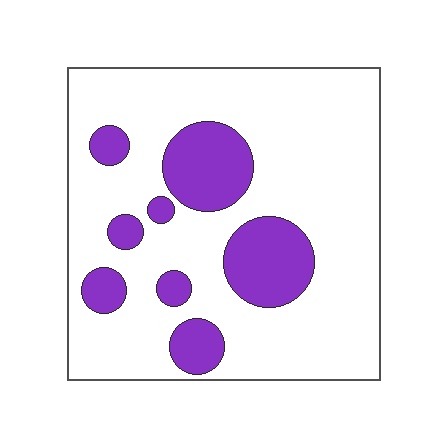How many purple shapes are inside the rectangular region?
8.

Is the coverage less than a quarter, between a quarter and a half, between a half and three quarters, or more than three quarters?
Less than a quarter.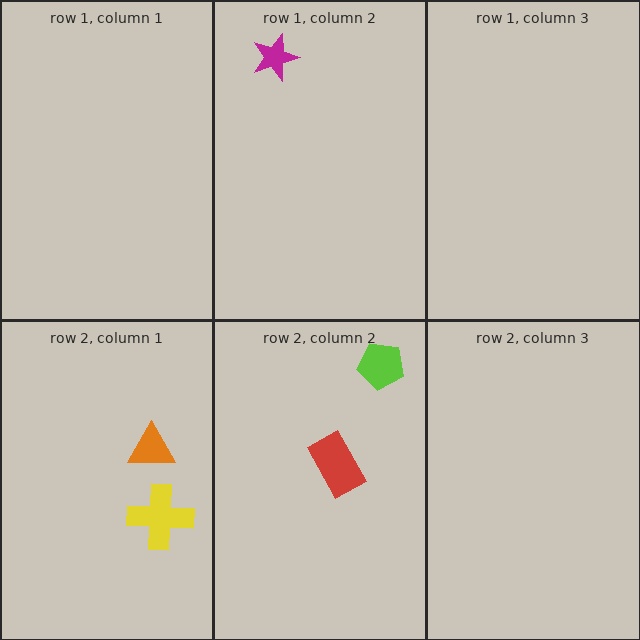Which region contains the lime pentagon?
The row 2, column 2 region.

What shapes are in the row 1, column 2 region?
The magenta star.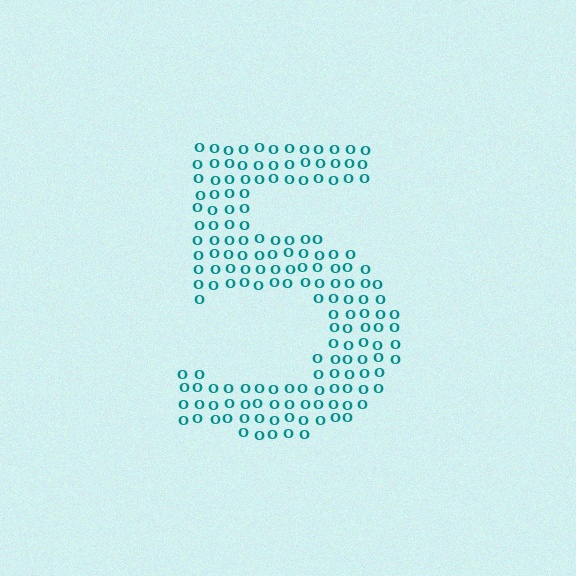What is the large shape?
The large shape is the digit 5.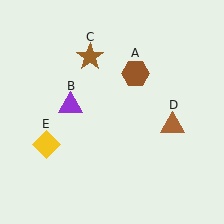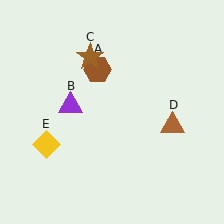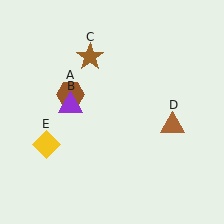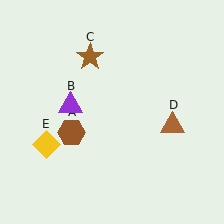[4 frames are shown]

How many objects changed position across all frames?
1 object changed position: brown hexagon (object A).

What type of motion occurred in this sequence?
The brown hexagon (object A) rotated counterclockwise around the center of the scene.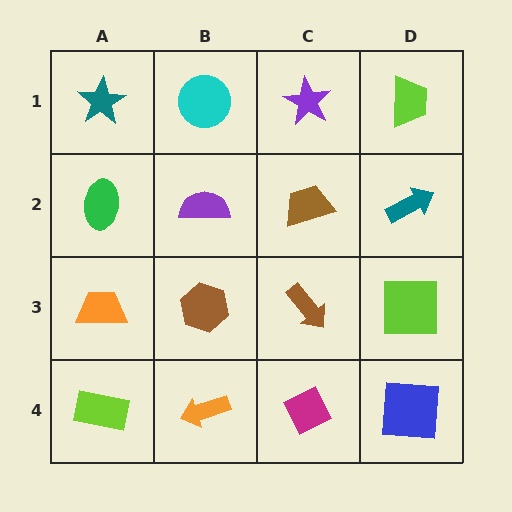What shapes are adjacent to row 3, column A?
A green ellipse (row 2, column A), a lime rectangle (row 4, column A), a brown hexagon (row 3, column B).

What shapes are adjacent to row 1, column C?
A brown trapezoid (row 2, column C), a cyan circle (row 1, column B), a lime trapezoid (row 1, column D).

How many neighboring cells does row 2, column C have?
4.